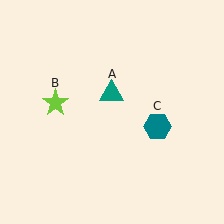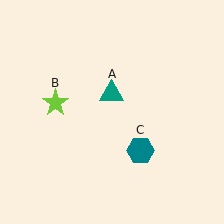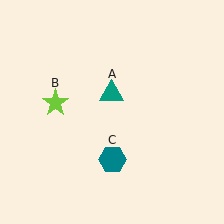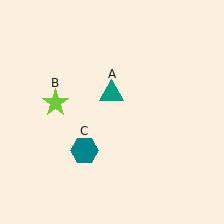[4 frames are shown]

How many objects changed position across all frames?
1 object changed position: teal hexagon (object C).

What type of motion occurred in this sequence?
The teal hexagon (object C) rotated clockwise around the center of the scene.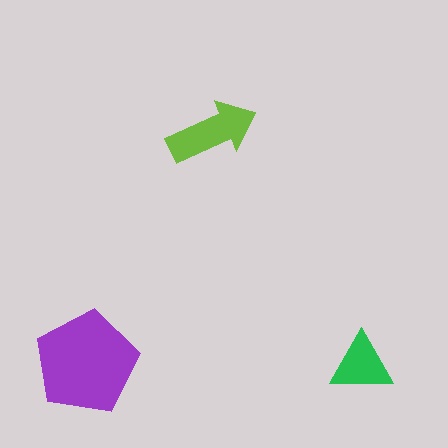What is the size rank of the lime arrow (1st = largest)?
2nd.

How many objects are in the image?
There are 3 objects in the image.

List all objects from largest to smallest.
The purple pentagon, the lime arrow, the green triangle.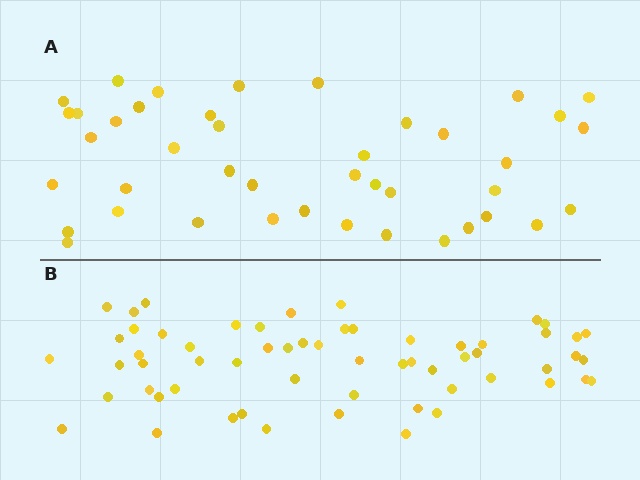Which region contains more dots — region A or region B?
Region B (the bottom region) has more dots.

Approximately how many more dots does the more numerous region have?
Region B has approximately 20 more dots than region A.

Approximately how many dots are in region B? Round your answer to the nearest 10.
About 60 dots.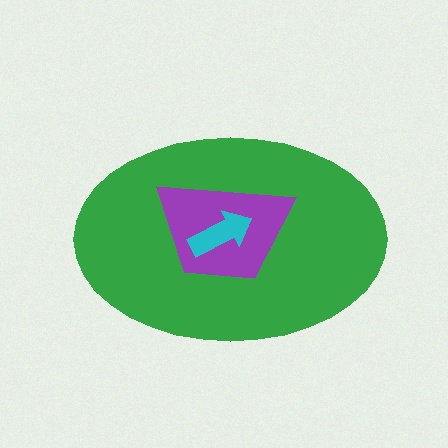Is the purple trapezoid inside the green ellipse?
Yes.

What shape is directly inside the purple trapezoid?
The cyan arrow.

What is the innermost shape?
The cyan arrow.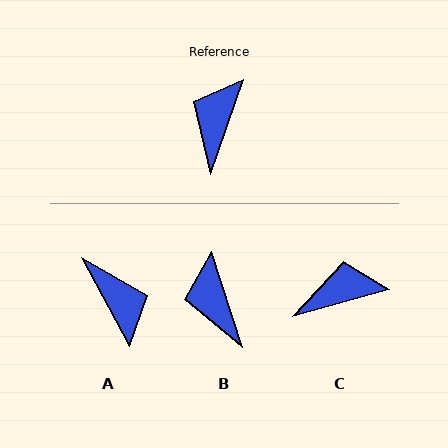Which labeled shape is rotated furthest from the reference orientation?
A, about 133 degrees away.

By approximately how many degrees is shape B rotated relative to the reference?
Approximately 37 degrees counter-clockwise.